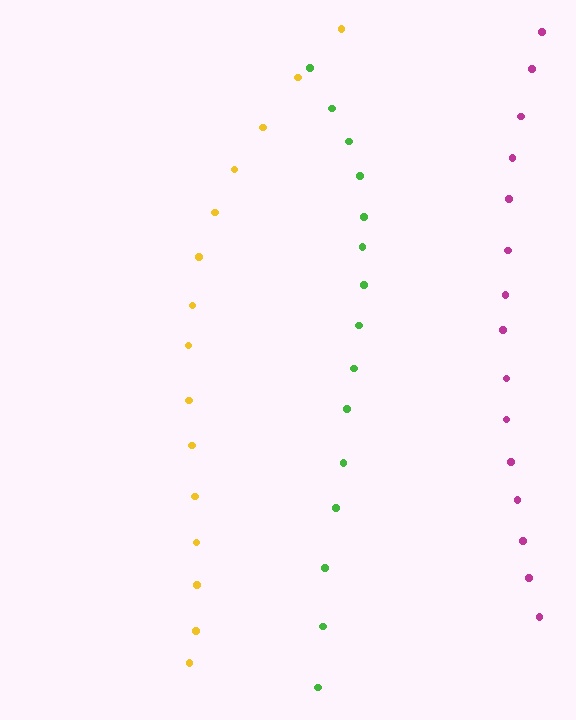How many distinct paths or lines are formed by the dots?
There are 3 distinct paths.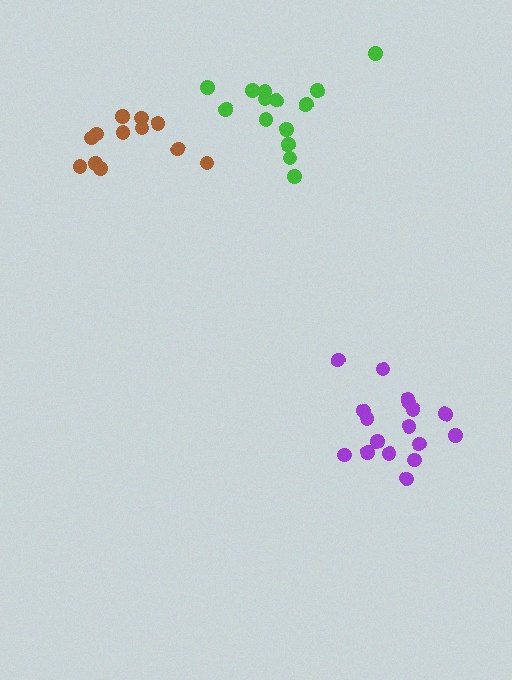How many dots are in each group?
Group 1: 14 dots, Group 2: 17 dots, Group 3: 12 dots (43 total).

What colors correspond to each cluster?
The clusters are colored: green, purple, brown.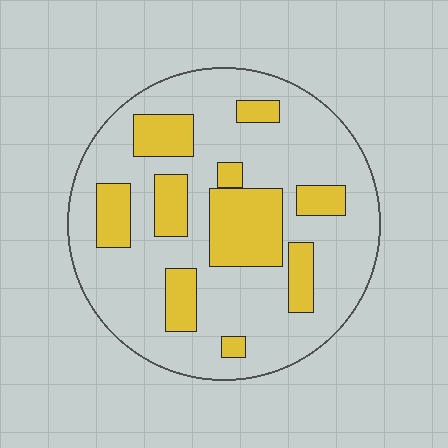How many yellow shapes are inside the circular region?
10.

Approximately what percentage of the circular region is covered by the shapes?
Approximately 25%.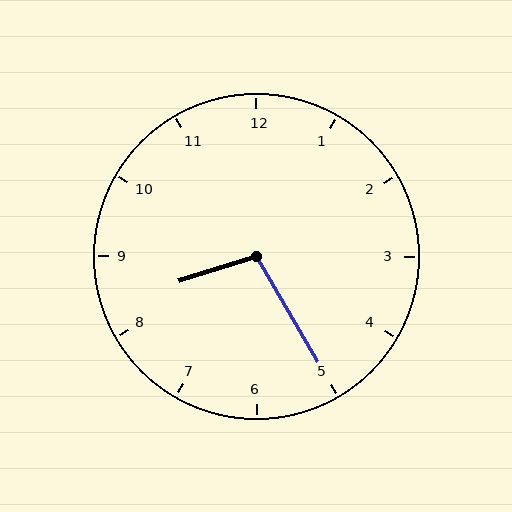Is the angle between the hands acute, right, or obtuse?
It is obtuse.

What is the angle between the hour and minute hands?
Approximately 102 degrees.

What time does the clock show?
8:25.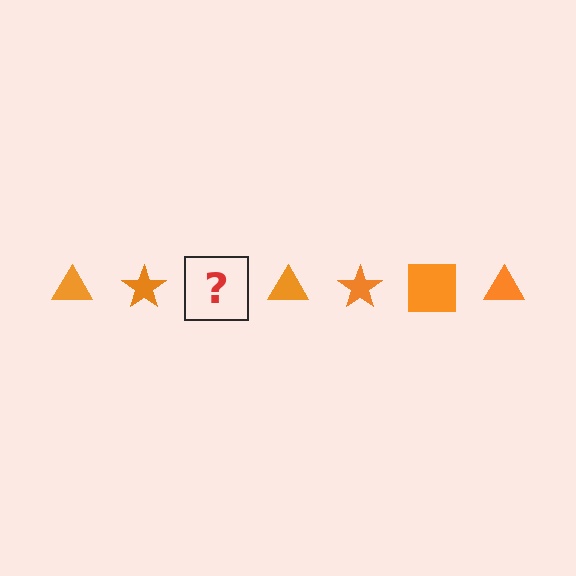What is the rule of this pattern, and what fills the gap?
The rule is that the pattern cycles through triangle, star, square shapes in orange. The gap should be filled with an orange square.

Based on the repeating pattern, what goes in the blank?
The blank should be an orange square.